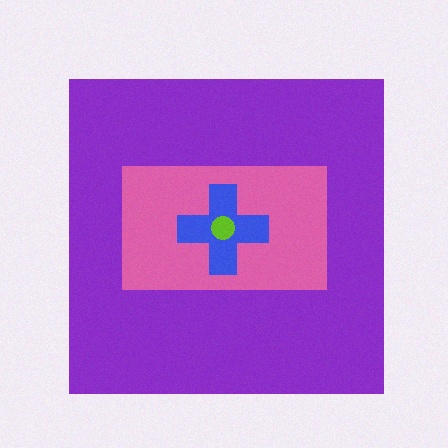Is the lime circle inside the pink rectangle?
Yes.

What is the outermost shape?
The purple square.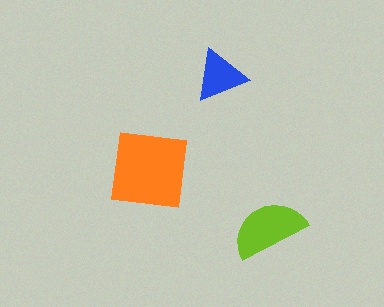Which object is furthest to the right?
The lime semicircle is rightmost.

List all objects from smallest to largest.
The blue triangle, the lime semicircle, the orange square.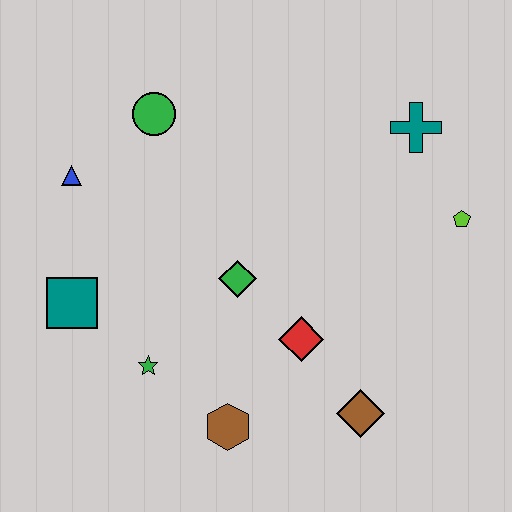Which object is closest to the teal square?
The green star is closest to the teal square.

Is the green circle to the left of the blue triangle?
No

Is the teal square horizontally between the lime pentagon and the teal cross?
No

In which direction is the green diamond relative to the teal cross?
The green diamond is to the left of the teal cross.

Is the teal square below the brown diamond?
No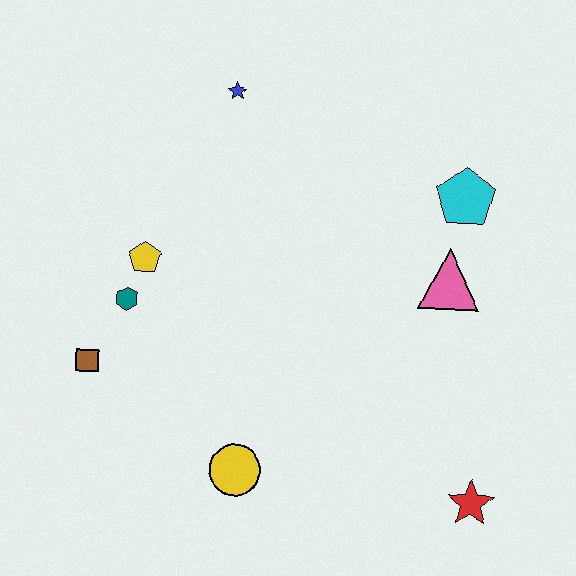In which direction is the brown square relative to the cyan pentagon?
The brown square is to the left of the cyan pentagon.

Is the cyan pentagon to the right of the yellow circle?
Yes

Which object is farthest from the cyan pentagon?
The brown square is farthest from the cyan pentagon.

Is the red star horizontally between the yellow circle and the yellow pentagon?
No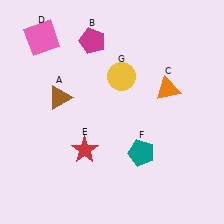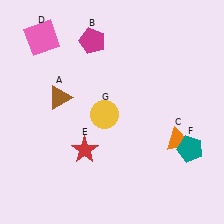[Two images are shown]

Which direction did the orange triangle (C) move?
The orange triangle (C) moved down.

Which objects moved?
The objects that moved are: the orange triangle (C), the teal pentagon (F), the yellow circle (G).